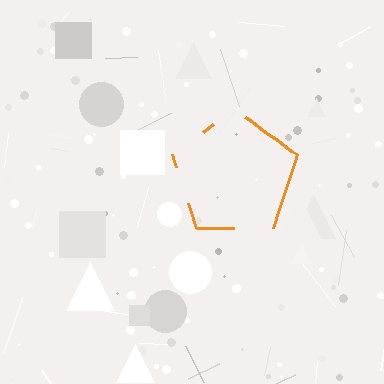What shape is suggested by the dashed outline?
The dashed outline suggests a pentagon.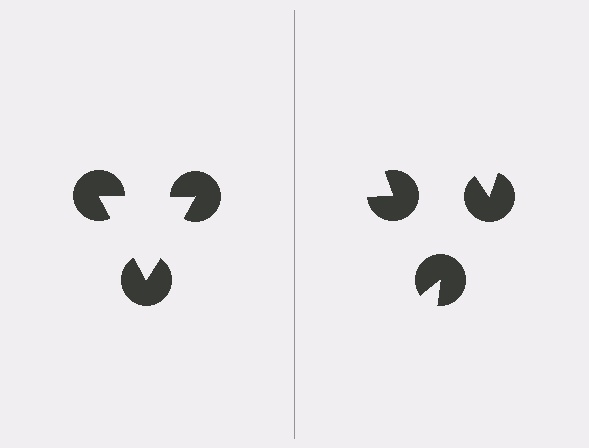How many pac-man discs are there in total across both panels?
6 — 3 on each side.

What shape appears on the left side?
An illusory triangle.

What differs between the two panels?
The pac-man discs are positioned identically on both sides; only the wedge orientations differ. On the left they align to a triangle; on the right they are misaligned.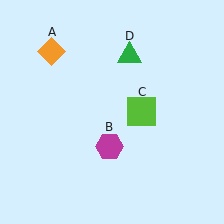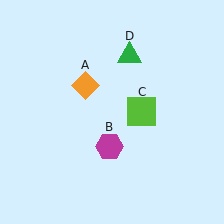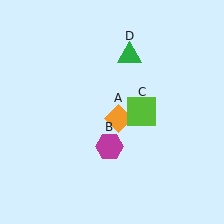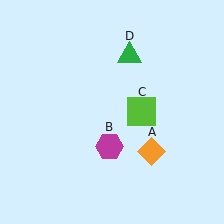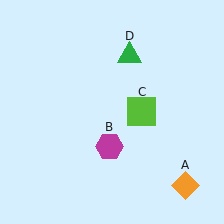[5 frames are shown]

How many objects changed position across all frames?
1 object changed position: orange diamond (object A).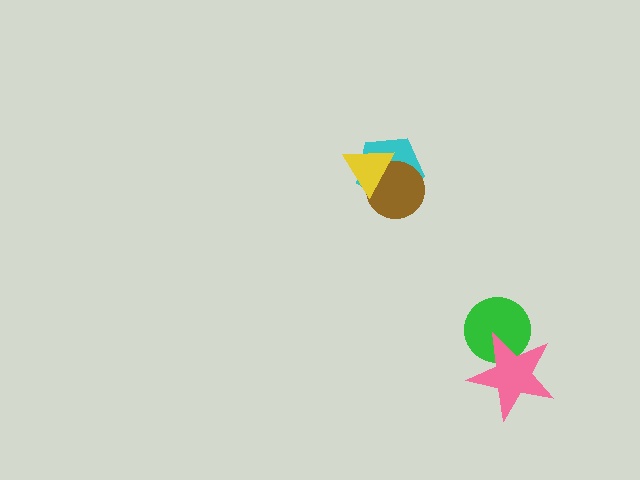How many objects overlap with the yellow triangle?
2 objects overlap with the yellow triangle.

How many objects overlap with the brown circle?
2 objects overlap with the brown circle.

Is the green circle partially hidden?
Yes, it is partially covered by another shape.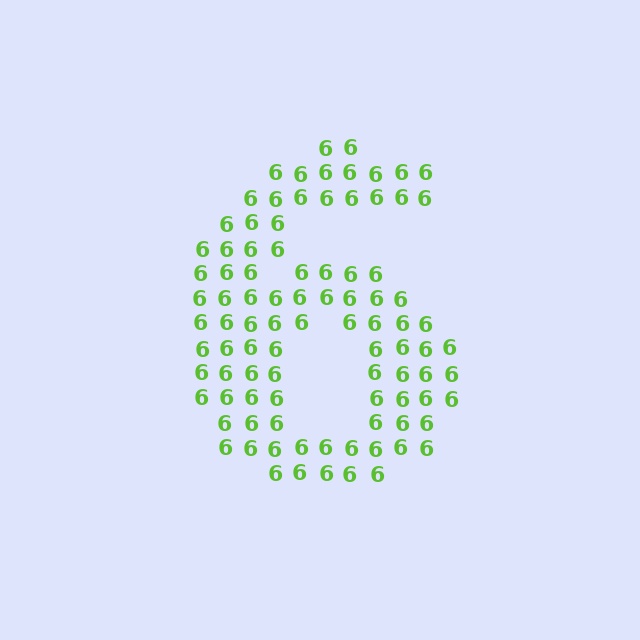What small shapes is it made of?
It is made of small digit 6's.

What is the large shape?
The large shape is the digit 6.